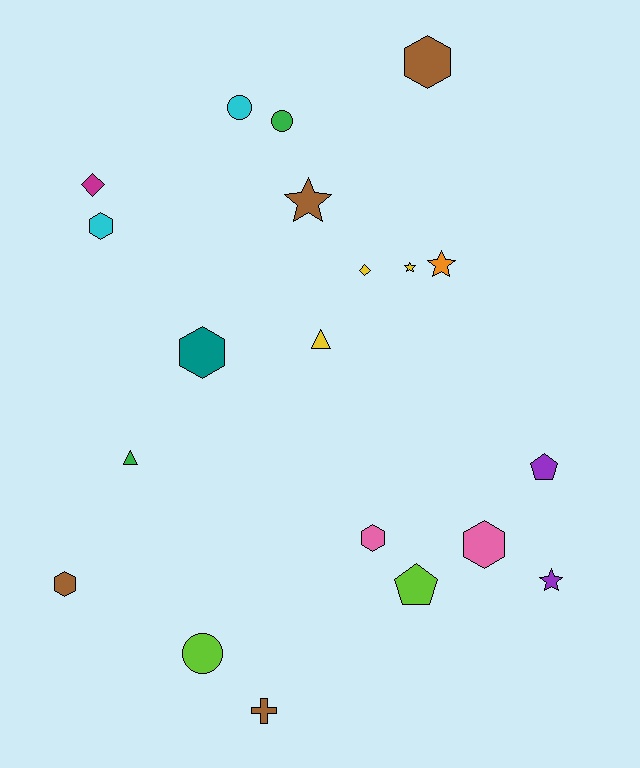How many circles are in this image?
There are 3 circles.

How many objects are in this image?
There are 20 objects.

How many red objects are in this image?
There are no red objects.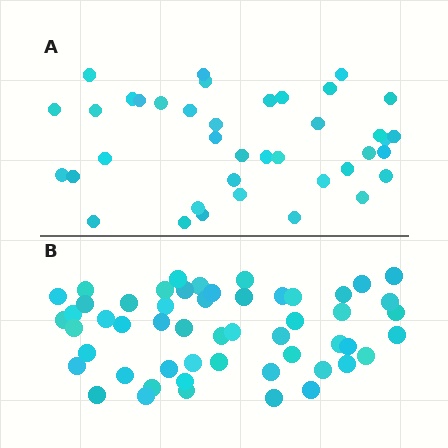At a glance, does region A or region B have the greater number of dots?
Region B (the bottom region) has more dots.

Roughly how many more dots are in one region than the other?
Region B has approximately 15 more dots than region A.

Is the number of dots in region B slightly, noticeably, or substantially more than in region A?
Region B has noticeably more, but not dramatically so. The ratio is roughly 1.4 to 1.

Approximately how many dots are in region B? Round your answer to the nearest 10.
About 50 dots. (The exact count is 53, which rounds to 50.)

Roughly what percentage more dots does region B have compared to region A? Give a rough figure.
About 35% more.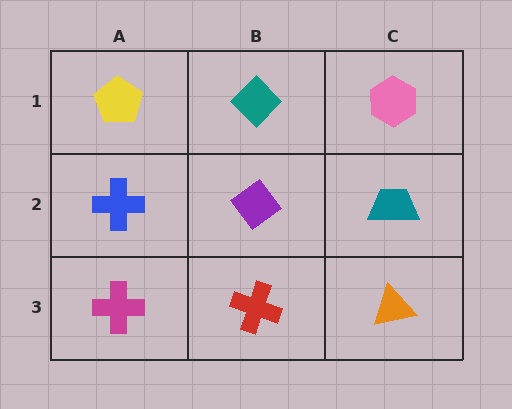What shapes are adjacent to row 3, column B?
A purple diamond (row 2, column B), a magenta cross (row 3, column A), an orange triangle (row 3, column C).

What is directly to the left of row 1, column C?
A teal diamond.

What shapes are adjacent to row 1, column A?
A blue cross (row 2, column A), a teal diamond (row 1, column B).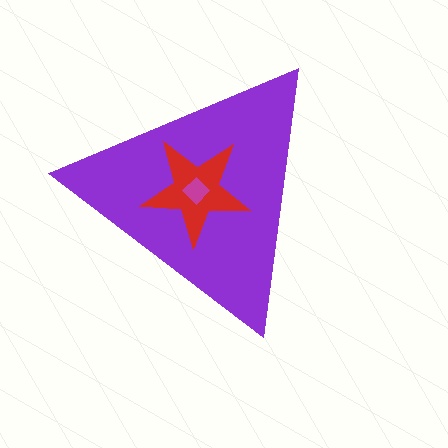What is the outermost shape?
The purple triangle.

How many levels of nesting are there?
3.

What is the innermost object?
The magenta diamond.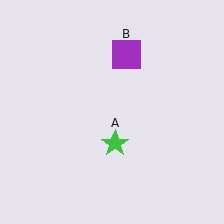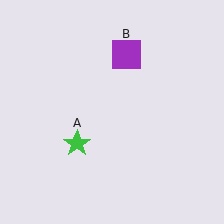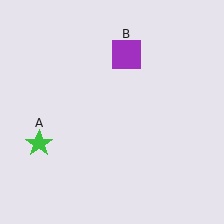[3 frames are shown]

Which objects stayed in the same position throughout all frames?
Purple square (object B) remained stationary.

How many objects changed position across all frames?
1 object changed position: green star (object A).